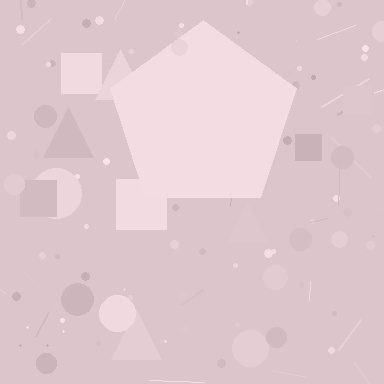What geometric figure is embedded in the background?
A pentagon is embedded in the background.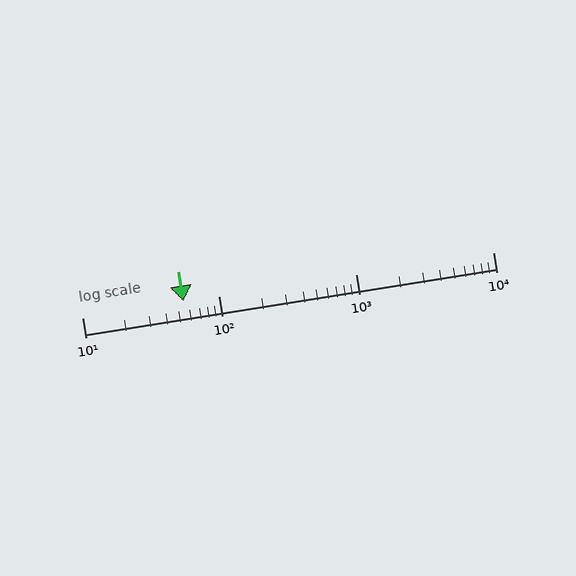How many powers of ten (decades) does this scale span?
The scale spans 3 decades, from 10 to 10000.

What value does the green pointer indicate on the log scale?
The pointer indicates approximately 55.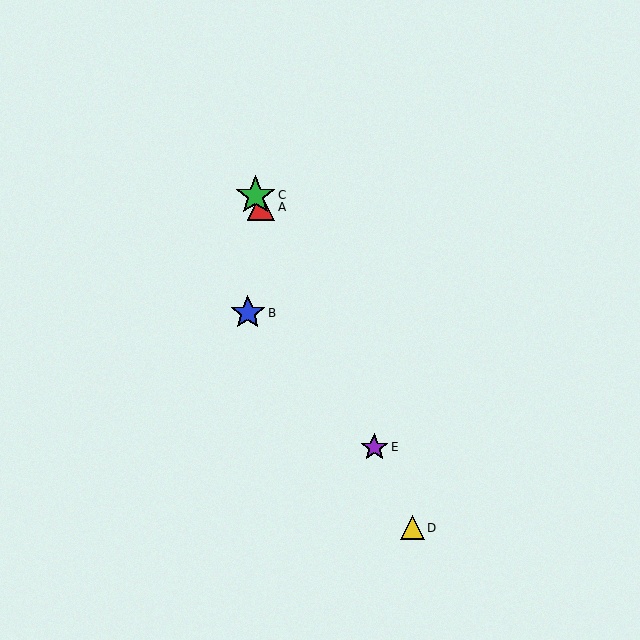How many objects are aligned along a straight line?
4 objects (A, C, D, E) are aligned along a straight line.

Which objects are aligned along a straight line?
Objects A, C, D, E are aligned along a straight line.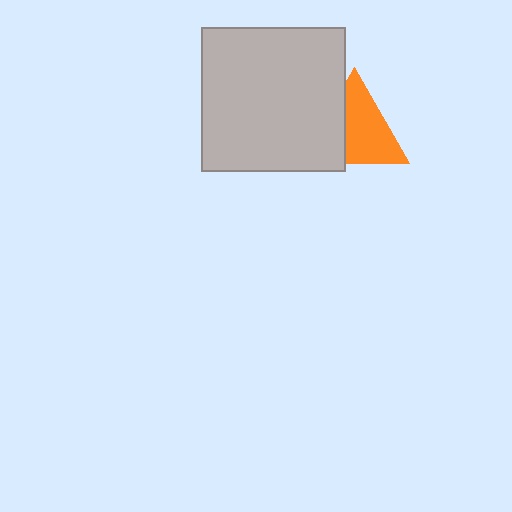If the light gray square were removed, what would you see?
You would see the complete orange triangle.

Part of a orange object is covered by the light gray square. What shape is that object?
It is a triangle.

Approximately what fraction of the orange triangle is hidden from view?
Roughly 36% of the orange triangle is hidden behind the light gray square.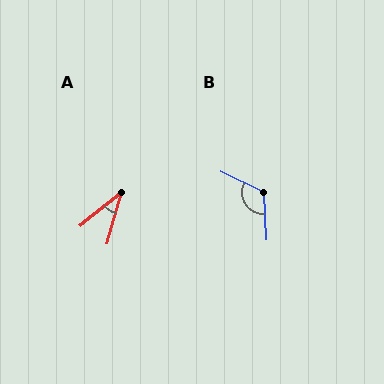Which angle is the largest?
B, at approximately 118 degrees.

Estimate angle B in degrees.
Approximately 118 degrees.